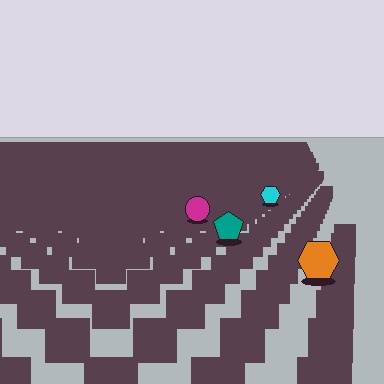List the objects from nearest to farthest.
From nearest to farthest: the orange hexagon, the teal pentagon, the magenta circle, the cyan hexagon.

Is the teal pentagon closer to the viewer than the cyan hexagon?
Yes. The teal pentagon is closer — you can tell from the texture gradient: the ground texture is coarser near it.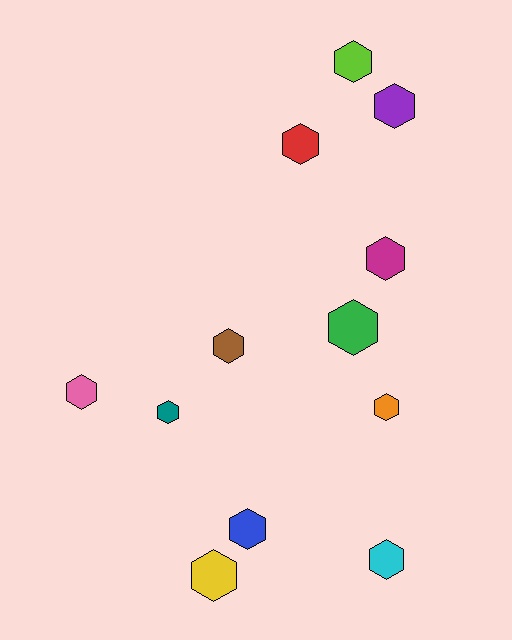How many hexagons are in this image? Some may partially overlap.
There are 12 hexagons.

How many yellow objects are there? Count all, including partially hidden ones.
There is 1 yellow object.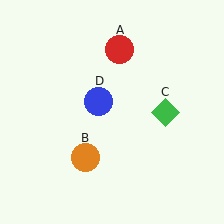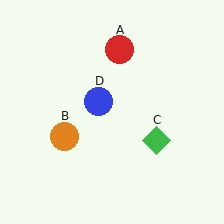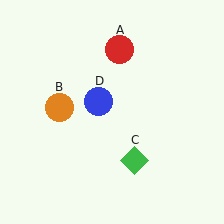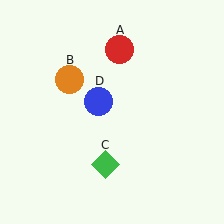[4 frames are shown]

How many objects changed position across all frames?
2 objects changed position: orange circle (object B), green diamond (object C).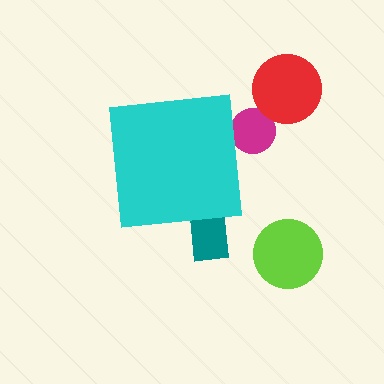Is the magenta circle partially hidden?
Yes, the magenta circle is partially hidden behind the cyan square.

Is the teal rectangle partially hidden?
Yes, the teal rectangle is partially hidden behind the cyan square.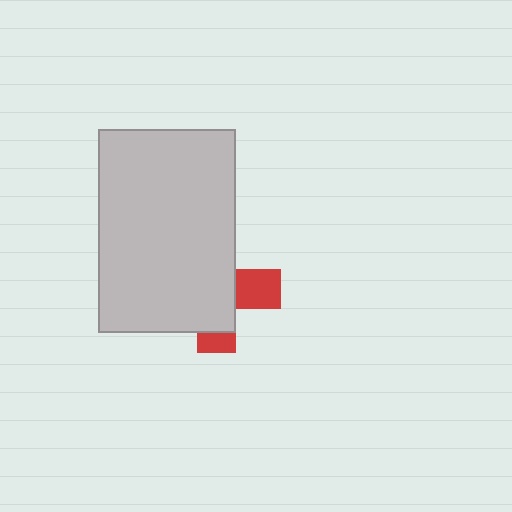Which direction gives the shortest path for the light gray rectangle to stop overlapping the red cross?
Moving left gives the shortest separation.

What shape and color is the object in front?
The object in front is a light gray rectangle.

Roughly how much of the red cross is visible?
A small part of it is visible (roughly 31%).